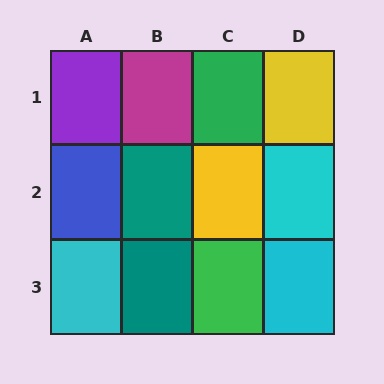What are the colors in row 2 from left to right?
Blue, teal, yellow, cyan.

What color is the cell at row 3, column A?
Cyan.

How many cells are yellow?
2 cells are yellow.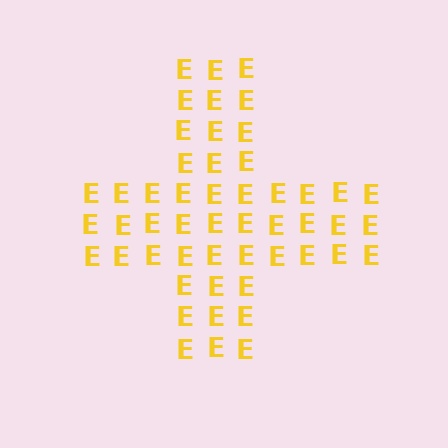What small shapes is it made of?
It is made of small letter E's.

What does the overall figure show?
The overall figure shows a cross.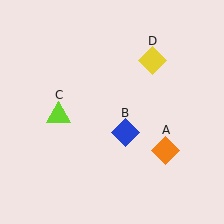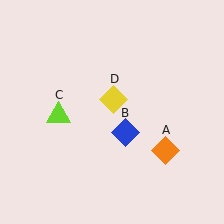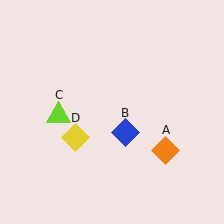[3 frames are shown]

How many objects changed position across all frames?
1 object changed position: yellow diamond (object D).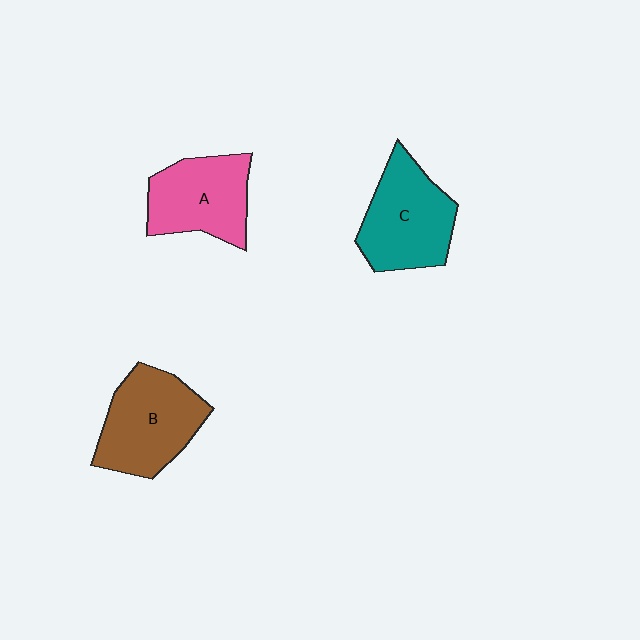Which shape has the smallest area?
Shape A (pink).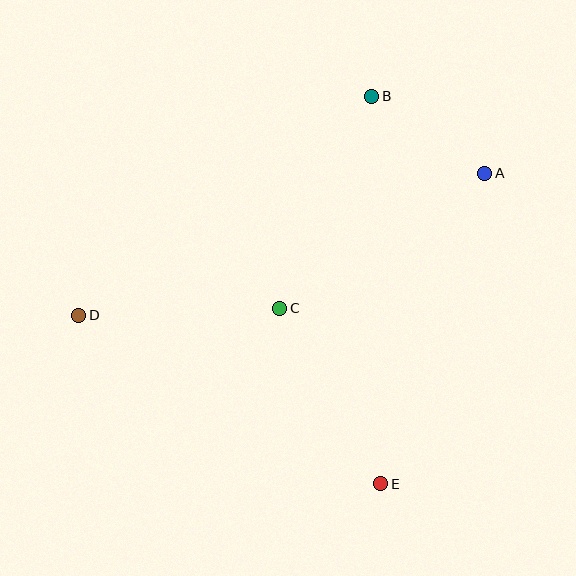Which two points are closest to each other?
Points A and B are closest to each other.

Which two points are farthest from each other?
Points A and D are farthest from each other.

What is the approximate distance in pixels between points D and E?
The distance between D and E is approximately 346 pixels.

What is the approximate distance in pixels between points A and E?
The distance between A and E is approximately 327 pixels.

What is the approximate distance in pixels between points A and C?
The distance between A and C is approximately 246 pixels.